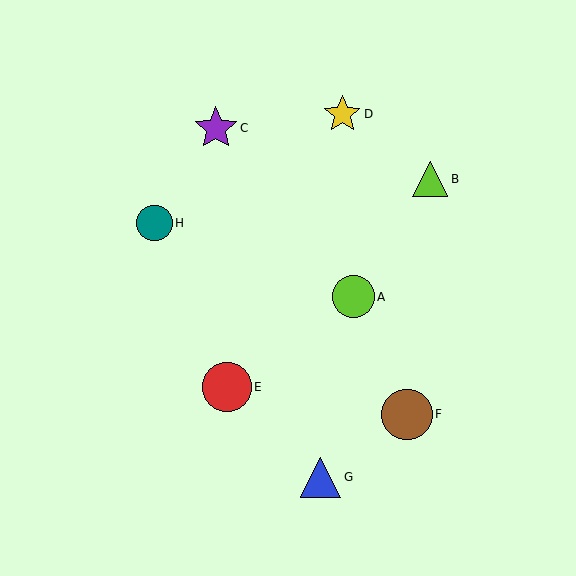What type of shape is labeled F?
Shape F is a brown circle.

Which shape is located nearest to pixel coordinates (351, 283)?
The lime circle (labeled A) at (353, 297) is nearest to that location.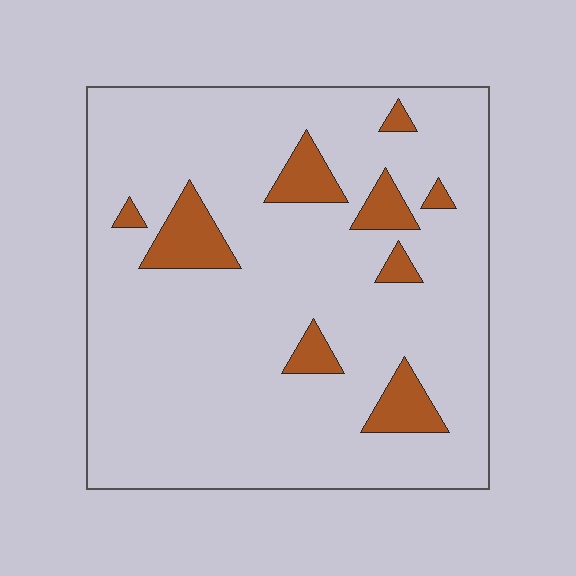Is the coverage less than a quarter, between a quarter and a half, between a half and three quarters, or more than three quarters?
Less than a quarter.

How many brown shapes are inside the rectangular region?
9.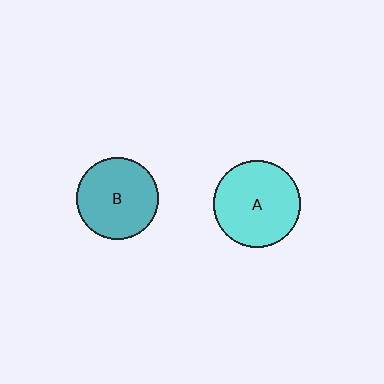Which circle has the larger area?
Circle A (cyan).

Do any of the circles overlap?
No, none of the circles overlap.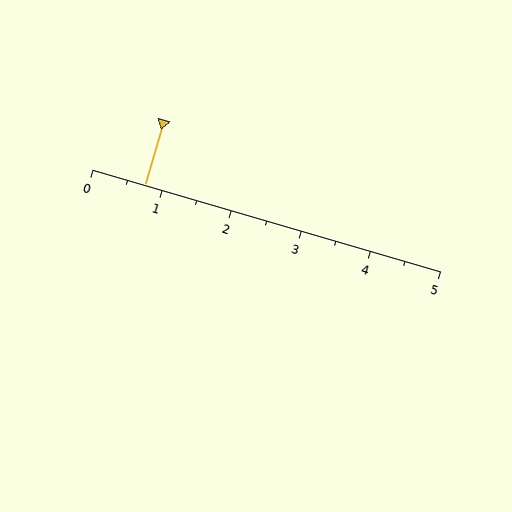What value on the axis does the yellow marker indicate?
The marker indicates approximately 0.8.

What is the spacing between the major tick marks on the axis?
The major ticks are spaced 1 apart.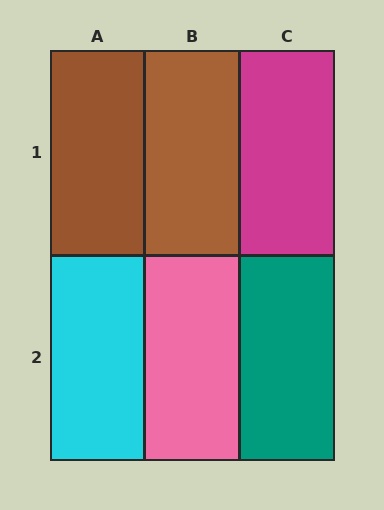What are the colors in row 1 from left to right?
Brown, brown, magenta.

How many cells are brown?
2 cells are brown.